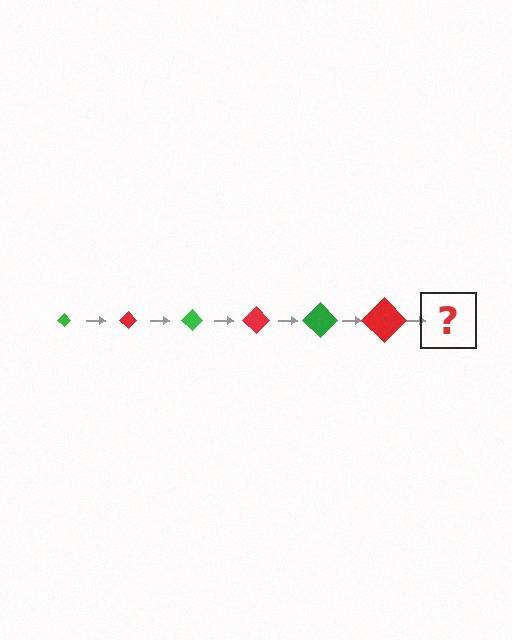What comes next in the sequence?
The next element should be a green diamond, larger than the previous one.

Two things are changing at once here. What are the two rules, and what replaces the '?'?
The two rules are that the diamond grows larger each step and the color cycles through green and red. The '?' should be a green diamond, larger than the previous one.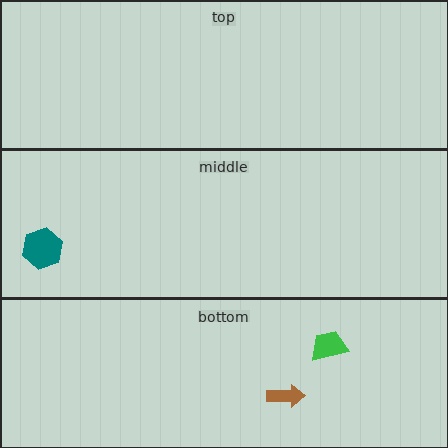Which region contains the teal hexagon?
The middle region.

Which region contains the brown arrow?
The bottom region.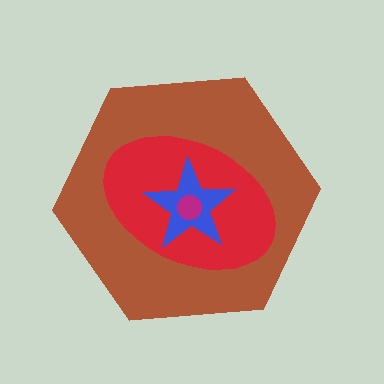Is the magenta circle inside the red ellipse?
Yes.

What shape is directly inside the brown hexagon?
The red ellipse.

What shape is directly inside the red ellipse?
The blue star.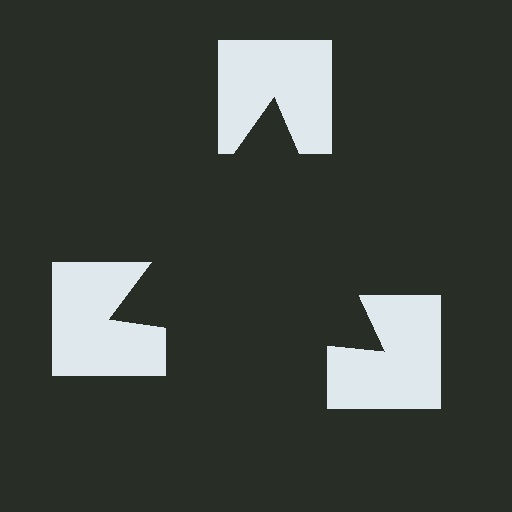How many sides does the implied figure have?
3 sides.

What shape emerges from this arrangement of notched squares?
An illusory triangle — its edges are inferred from the aligned wedge cuts in the notched squares, not physically drawn.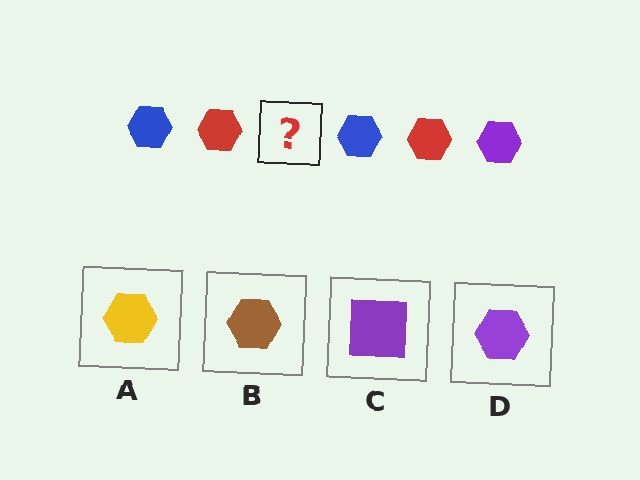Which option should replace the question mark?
Option D.